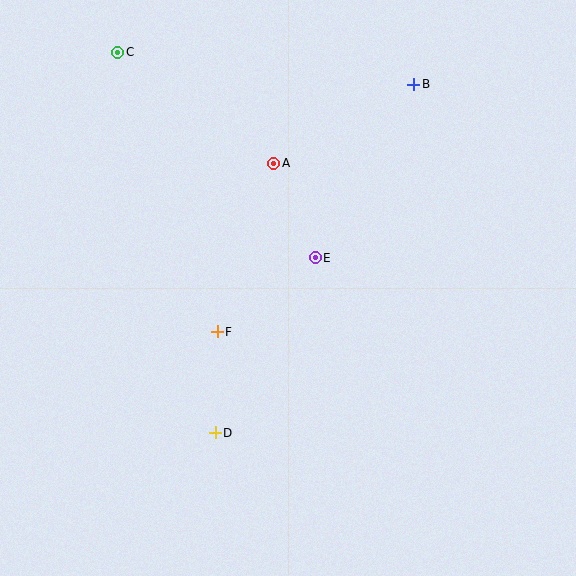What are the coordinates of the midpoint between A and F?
The midpoint between A and F is at (246, 248).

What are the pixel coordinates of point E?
Point E is at (315, 258).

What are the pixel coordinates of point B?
Point B is at (414, 84).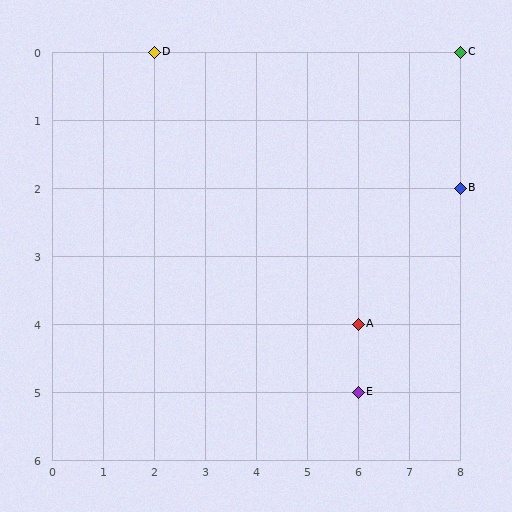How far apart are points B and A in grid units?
Points B and A are 2 columns and 2 rows apart (about 2.8 grid units diagonally).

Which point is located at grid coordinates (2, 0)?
Point D is at (2, 0).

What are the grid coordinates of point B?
Point B is at grid coordinates (8, 2).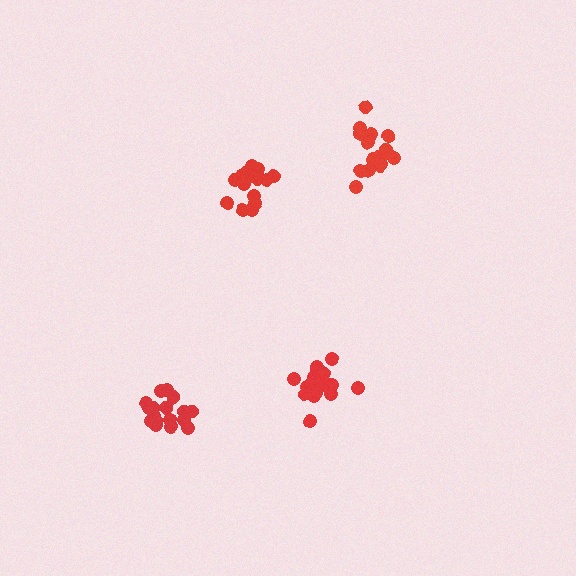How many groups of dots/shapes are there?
There are 4 groups.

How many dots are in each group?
Group 1: 18 dots, Group 2: 20 dots, Group 3: 19 dots, Group 4: 18 dots (75 total).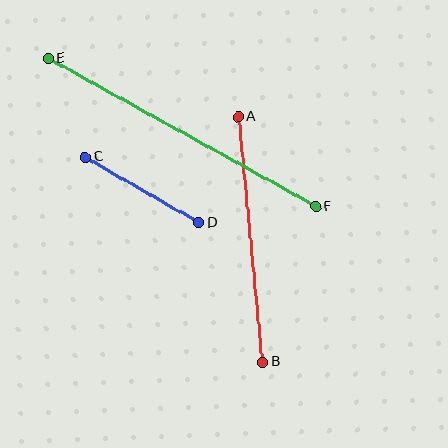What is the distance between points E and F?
The distance is approximately 306 pixels.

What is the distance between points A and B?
The distance is approximately 246 pixels.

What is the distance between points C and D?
The distance is approximately 131 pixels.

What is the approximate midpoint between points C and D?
The midpoint is at approximately (142, 190) pixels.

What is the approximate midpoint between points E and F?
The midpoint is at approximately (182, 132) pixels.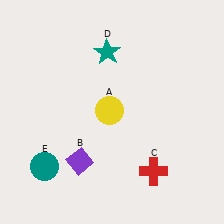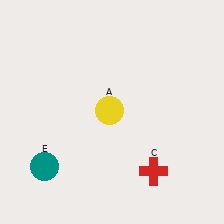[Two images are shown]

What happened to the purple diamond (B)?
The purple diamond (B) was removed in Image 2. It was in the bottom-left area of Image 1.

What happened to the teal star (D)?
The teal star (D) was removed in Image 2. It was in the top-left area of Image 1.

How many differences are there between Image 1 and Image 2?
There are 2 differences between the two images.